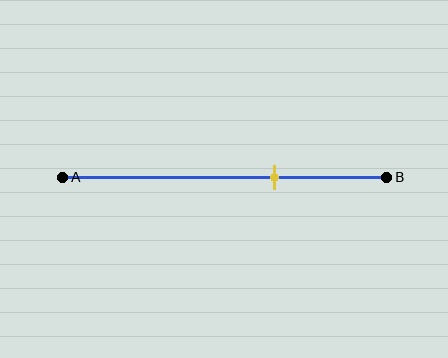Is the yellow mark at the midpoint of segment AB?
No, the mark is at about 65% from A, not at the 50% midpoint.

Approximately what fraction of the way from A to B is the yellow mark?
The yellow mark is approximately 65% of the way from A to B.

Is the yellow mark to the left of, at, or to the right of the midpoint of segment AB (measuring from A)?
The yellow mark is to the right of the midpoint of segment AB.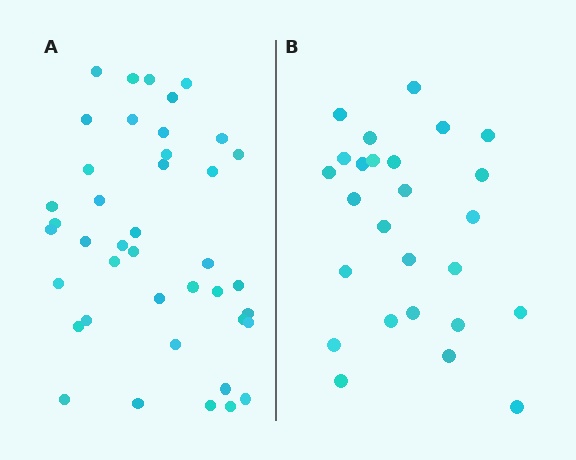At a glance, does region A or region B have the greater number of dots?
Region A (the left region) has more dots.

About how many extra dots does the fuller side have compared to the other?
Region A has approximately 15 more dots than region B.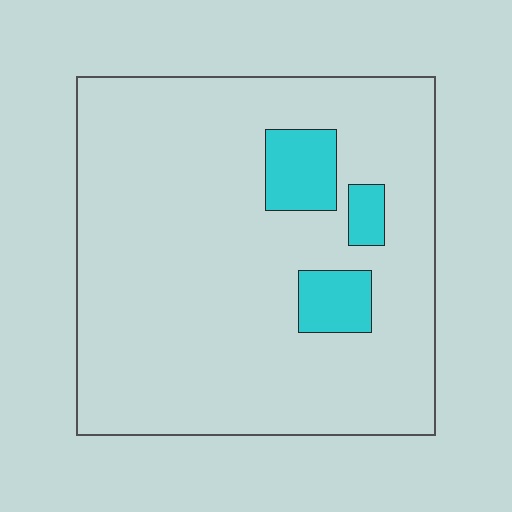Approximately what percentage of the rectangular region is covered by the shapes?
Approximately 10%.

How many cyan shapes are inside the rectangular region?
3.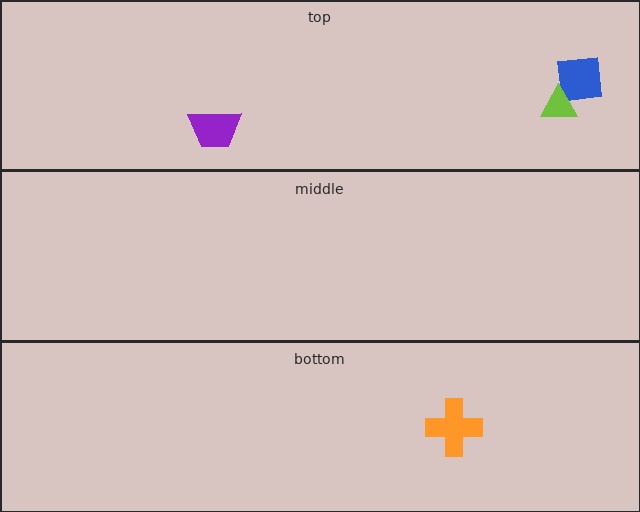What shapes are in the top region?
The blue square, the purple trapezoid, the lime triangle.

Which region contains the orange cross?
The bottom region.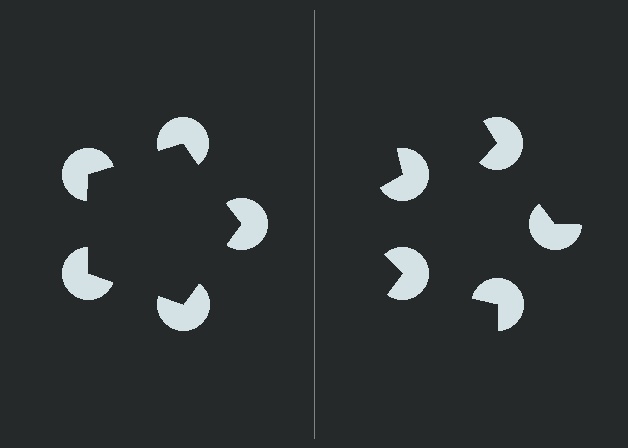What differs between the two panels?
The pac-man discs are positioned identically on both sides; only the wedge orientations differ. On the left they align to a pentagon; on the right they are misaligned.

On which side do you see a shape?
An illusory pentagon appears on the left side. On the right side the wedge cuts are rotated, so no coherent shape forms.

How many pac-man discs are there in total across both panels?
10 — 5 on each side.